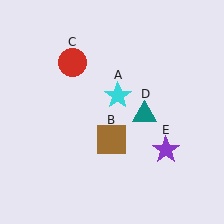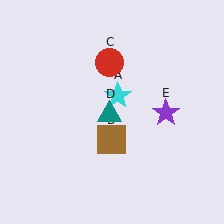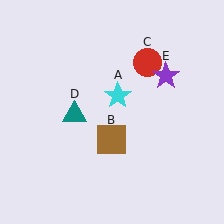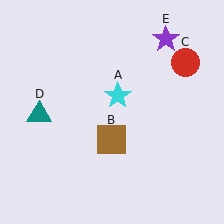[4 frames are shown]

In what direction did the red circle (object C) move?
The red circle (object C) moved right.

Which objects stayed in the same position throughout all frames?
Cyan star (object A) and brown square (object B) remained stationary.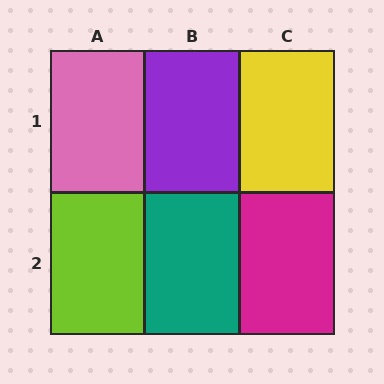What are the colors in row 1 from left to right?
Pink, purple, yellow.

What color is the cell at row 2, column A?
Lime.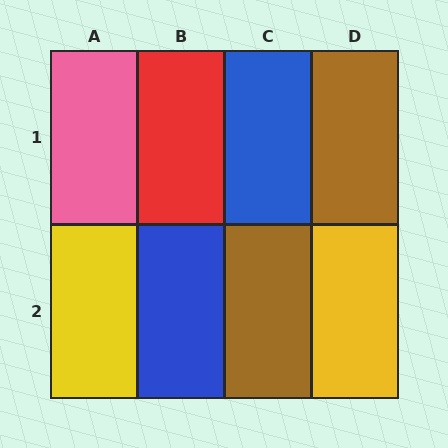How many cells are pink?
1 cell is pink.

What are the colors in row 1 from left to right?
Pink, red, blue, brown.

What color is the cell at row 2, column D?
Yellow.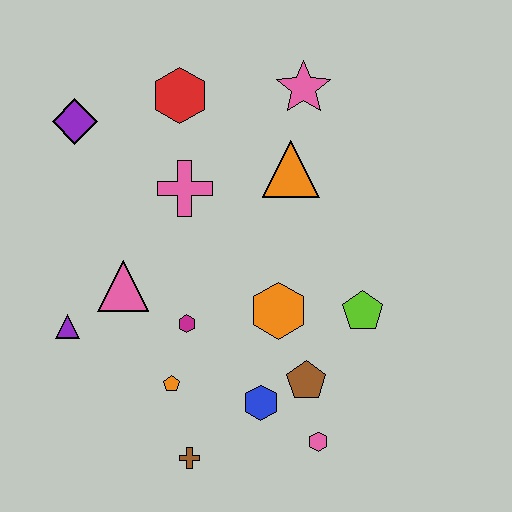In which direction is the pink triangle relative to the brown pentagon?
The pink triangle is to the left of the brown pentagon.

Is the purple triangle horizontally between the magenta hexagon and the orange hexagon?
No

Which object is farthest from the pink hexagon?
The purple diamond is farthest from the pink hexagon.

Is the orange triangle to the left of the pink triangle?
No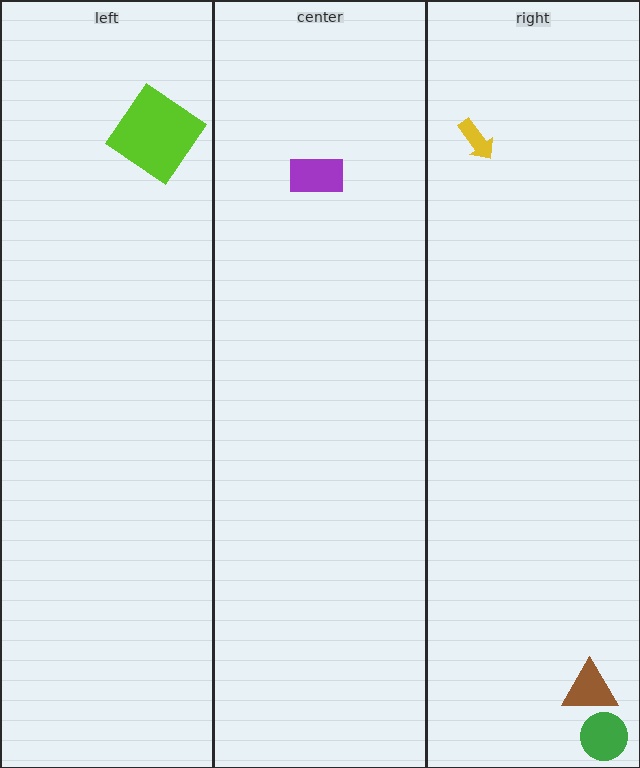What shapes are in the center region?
The purple rectangle.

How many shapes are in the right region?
3.